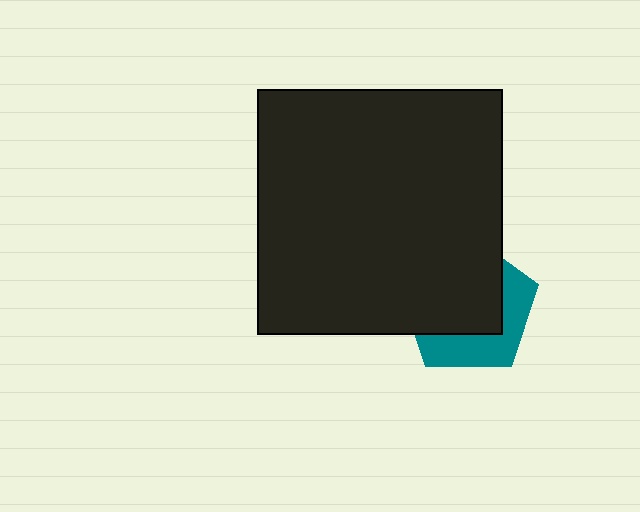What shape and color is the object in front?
The object in front is a black square.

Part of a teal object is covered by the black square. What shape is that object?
It is a pentagon.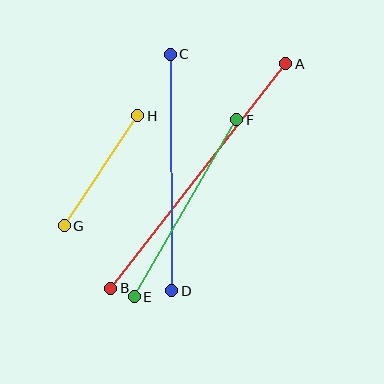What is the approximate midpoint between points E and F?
The midpoint is at approximately (186, 208) pixels.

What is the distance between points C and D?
The distance is approximately 237 pixels.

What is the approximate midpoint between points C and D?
The midpoint is at approximately (171, 172) pixels.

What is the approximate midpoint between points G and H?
The midpoint is at approximately (101, 171) pixels.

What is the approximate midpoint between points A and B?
The midpoint is at approximately (198, 176) pixels.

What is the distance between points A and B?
The distance is approximately 285 pixels.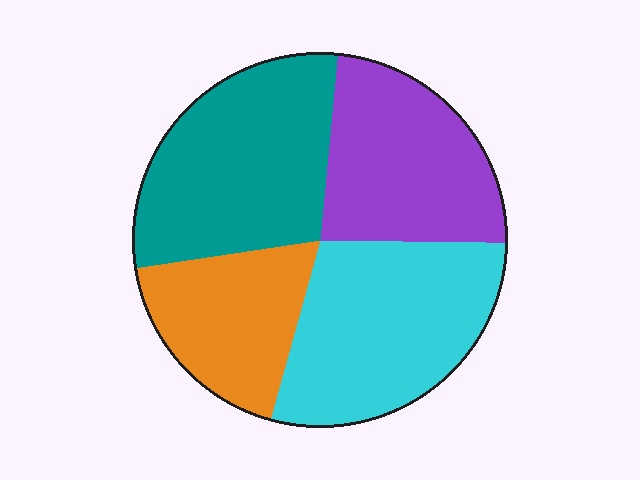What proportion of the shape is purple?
Purple takes up about one quarter (1/4) of the shape.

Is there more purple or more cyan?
Cyan.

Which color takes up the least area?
Orange, at roughly 20%.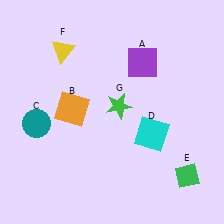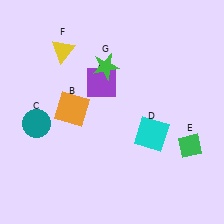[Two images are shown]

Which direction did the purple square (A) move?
The purple square (A) moved left.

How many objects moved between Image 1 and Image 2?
3 objects moved between the two images.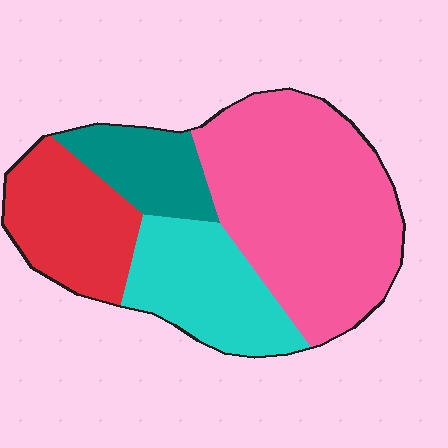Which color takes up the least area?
Teal, at roughly 15%.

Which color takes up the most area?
Pink, at roughly 45%.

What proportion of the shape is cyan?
Cyan covers 21% of the shape.